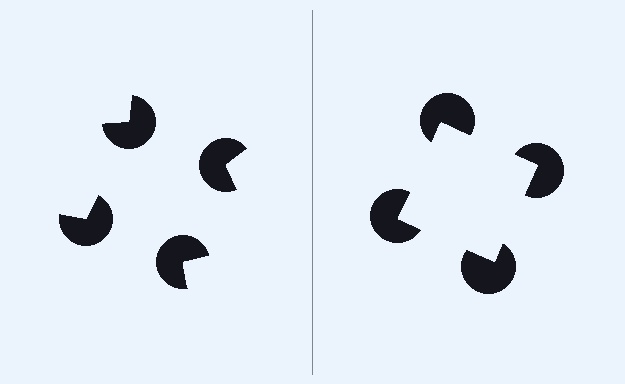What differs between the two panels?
The pac-man discs are positioned identically on both sides; only the wedge orientations differ. On the right they align to a square; on the left they are misaligned.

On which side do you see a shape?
An illusory square appears on the right side. On the left side the wedge cuts are rotated, so no coherent shape forms.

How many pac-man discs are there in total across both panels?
8 — 4 on each side.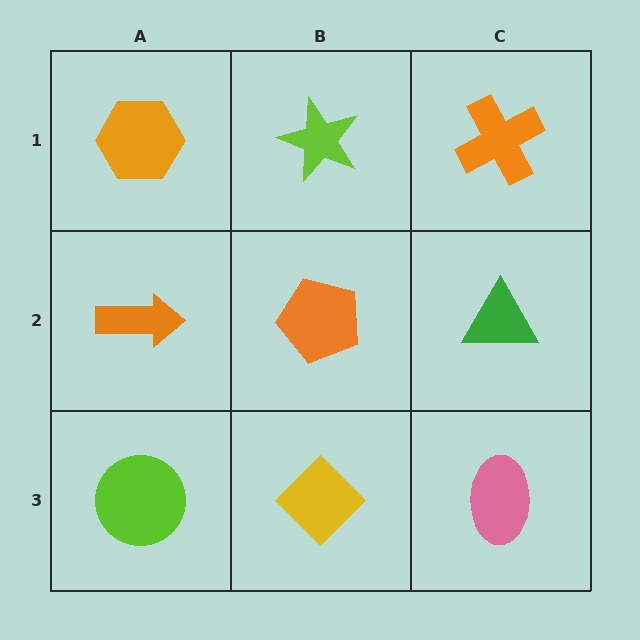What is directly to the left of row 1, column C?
A lime star.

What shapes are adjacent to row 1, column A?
An orange arrow (row 2, column A), a lime star (row 1, column B).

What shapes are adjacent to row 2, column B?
A lime star (row 1, column B), a yellow diamond (row 3, column B), an orange arrow (row 2, column A), a green triangle (row 2, column C).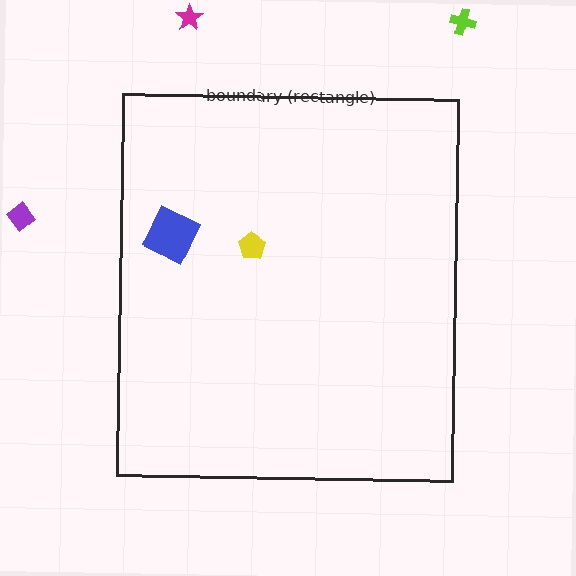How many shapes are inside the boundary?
2 inside, 3 outside.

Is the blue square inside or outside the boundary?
Inside.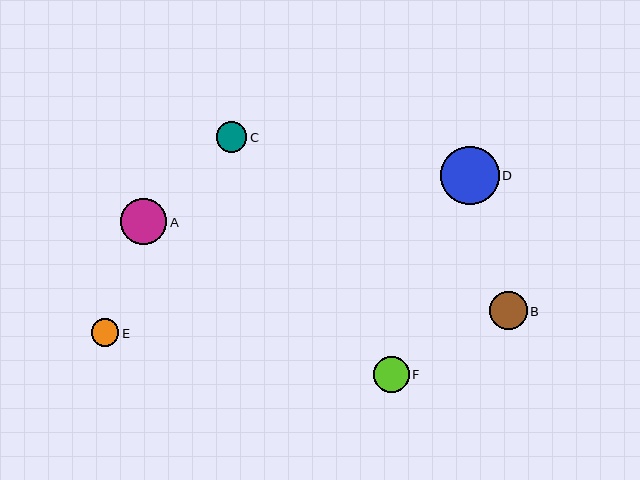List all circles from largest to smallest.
From largest to smallest: D, A, B, F, C, E.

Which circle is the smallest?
Circle E is the smallest with a size of approximately 28 pixels.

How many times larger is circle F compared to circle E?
Circle F is approximately 1.3 times the size of circle E.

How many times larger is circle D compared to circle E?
Circle D is approximately 2.1 times the size of circle E.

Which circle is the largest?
Circle D is the largest with a size of approximately 58 pixels.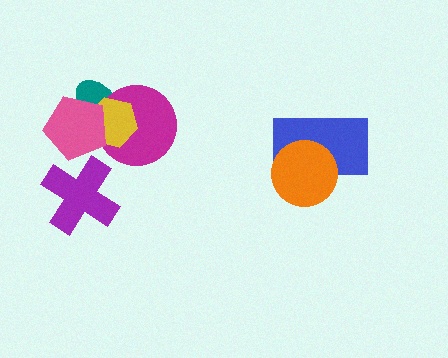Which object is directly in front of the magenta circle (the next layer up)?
The yellow hexagon is directly in front of the magenta circle.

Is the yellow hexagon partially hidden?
Yes, it is partially covered by another shape.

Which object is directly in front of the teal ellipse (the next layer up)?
The magenta circle is directly in front of the teal ellipse.